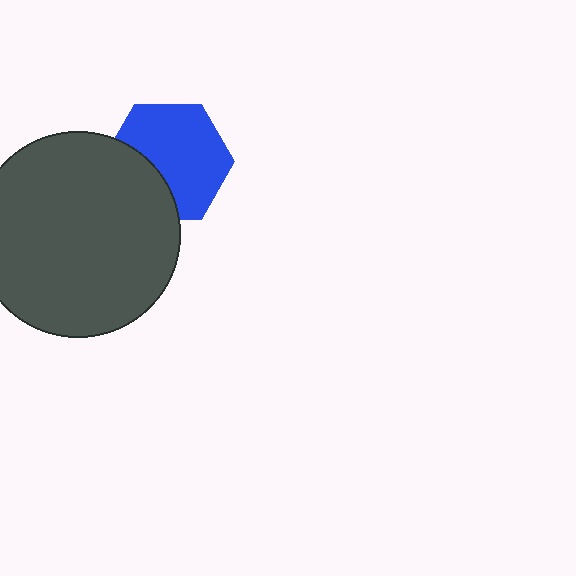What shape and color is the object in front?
The object in front is a dark gray circle.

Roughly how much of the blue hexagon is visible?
Most of it is visible (roughly 69%).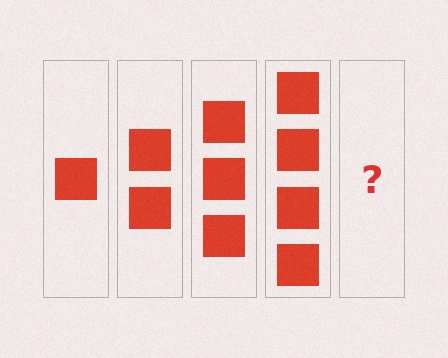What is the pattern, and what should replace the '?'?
The pattern is that each step adds one more square. The '?' should be 5 squares.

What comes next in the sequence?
The next element should be 5 squares.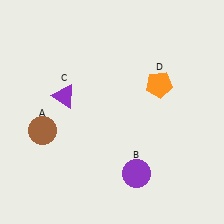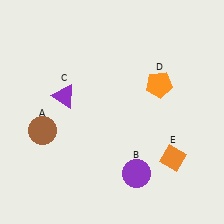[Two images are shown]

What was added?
An orange diamond (E) was added in Image 2.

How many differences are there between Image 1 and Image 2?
There is 1 difference between the two images.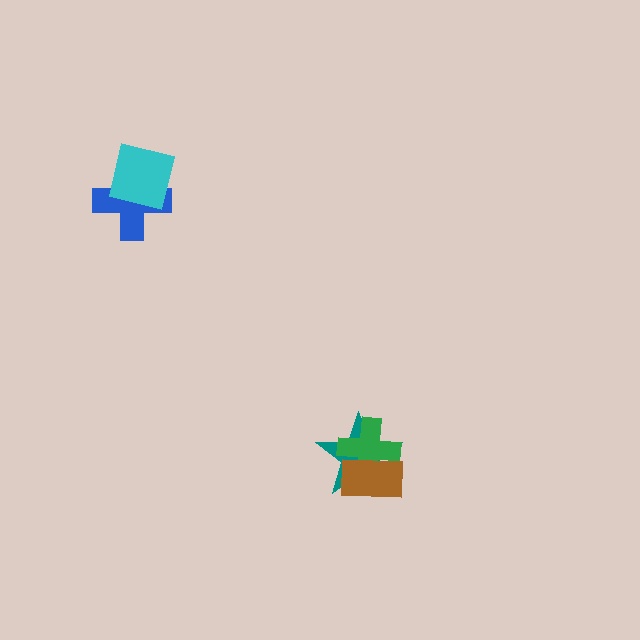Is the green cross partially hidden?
Yes, it is partially covered by another shape.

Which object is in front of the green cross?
The brown rectangle is in front of the green cross.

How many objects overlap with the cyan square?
1 object overlaps with the cyan square.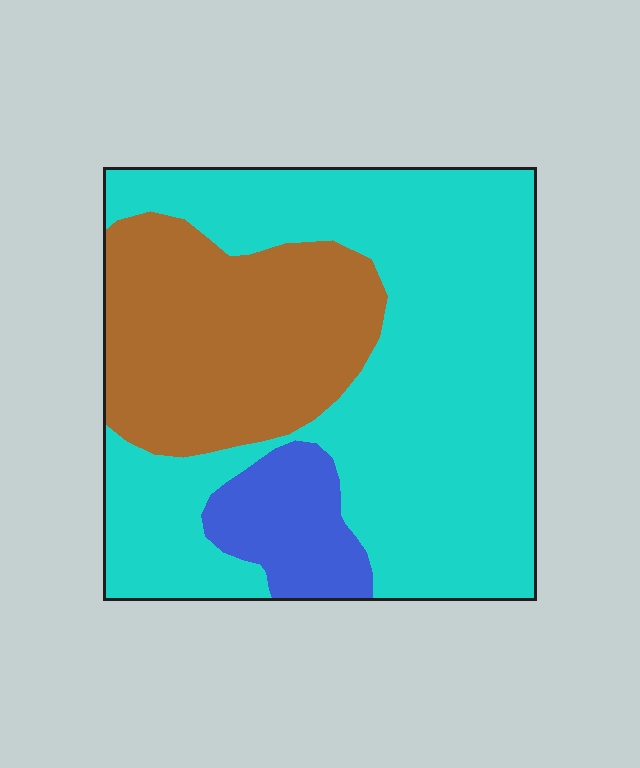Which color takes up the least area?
Blue, at roughly 10%.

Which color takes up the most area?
Cyan, at roughly 60%.